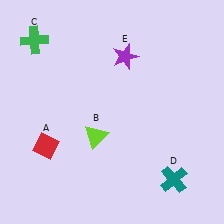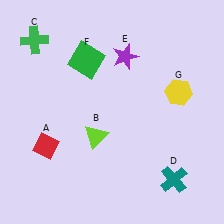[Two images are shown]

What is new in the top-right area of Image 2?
A yellow hexagon (G) was added in the top-right area of Image 2.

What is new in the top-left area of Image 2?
A green square (F) was added in the top-left area of Image 2.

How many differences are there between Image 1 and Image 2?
There are 2 differences between the two images.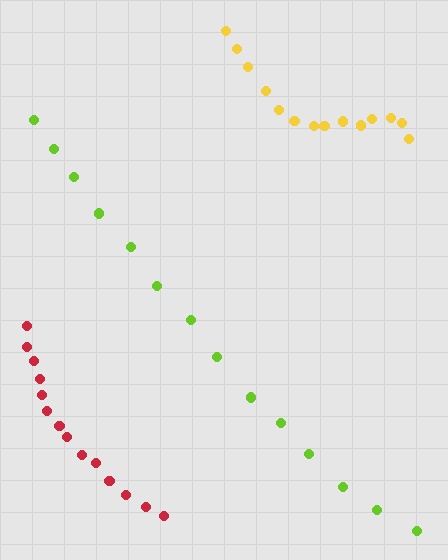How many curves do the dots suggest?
There are 3 distinct paths.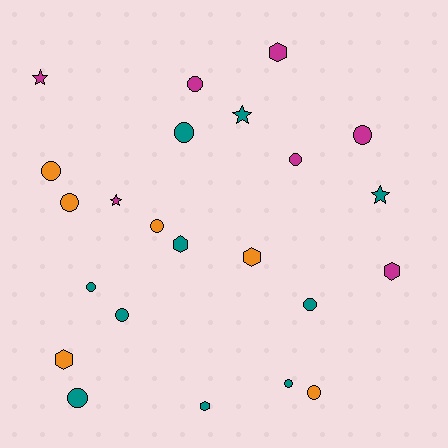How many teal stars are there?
There are 2 teal stars.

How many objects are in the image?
There are 23 objects.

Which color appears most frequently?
Teal, with 10 objects.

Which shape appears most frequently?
Circle, with 13 objects.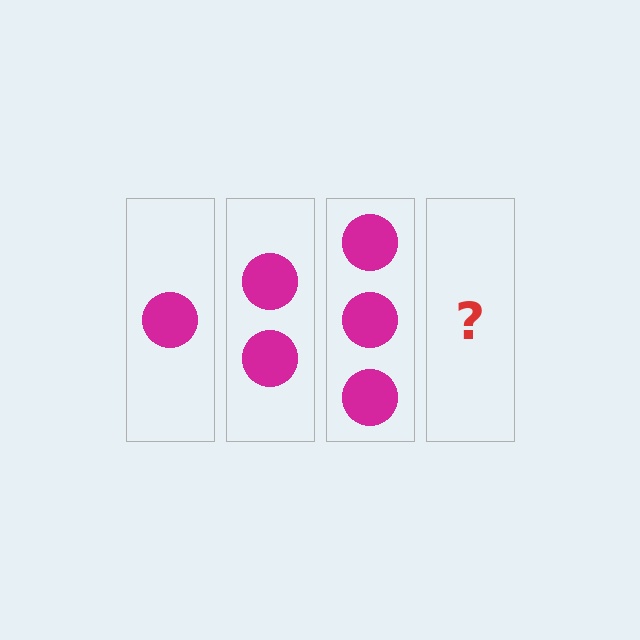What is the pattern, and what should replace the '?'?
The pattern is that each step adds one more circle. The '?' should be 4 circles.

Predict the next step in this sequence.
The next step is 4 circles.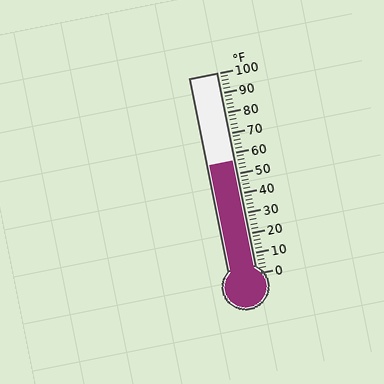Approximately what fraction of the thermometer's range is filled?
The thermometer is filled to approximately 55% of its range.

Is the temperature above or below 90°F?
The temperature is below 90°F.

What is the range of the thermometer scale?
The thermometer scale ranges from 0°F to 100°F.